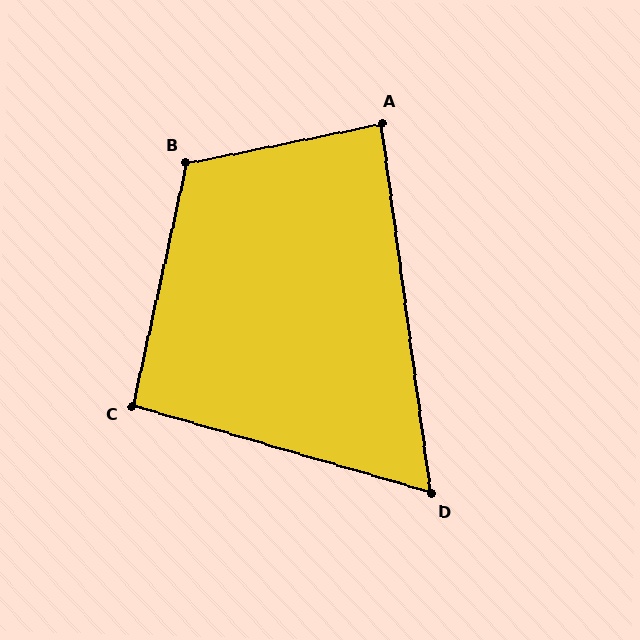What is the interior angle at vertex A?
Approximately 86 degrees (approximately right).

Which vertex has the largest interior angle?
B, at approximately 114 degrees.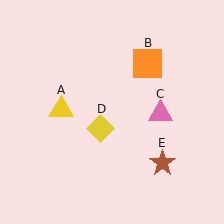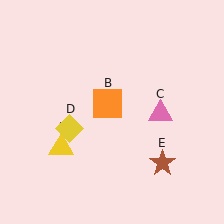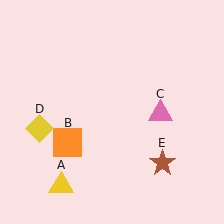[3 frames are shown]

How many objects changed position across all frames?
3 objects changed position: yellow triangle (object A), orange square (object B), yellow diamond (object D).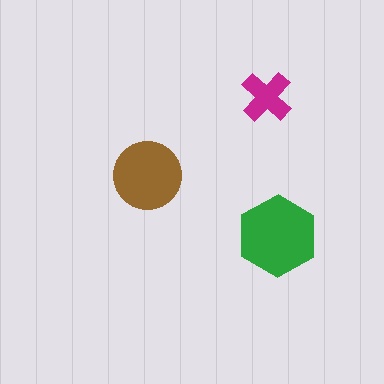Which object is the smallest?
The magenta cross.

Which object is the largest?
The green hexagon.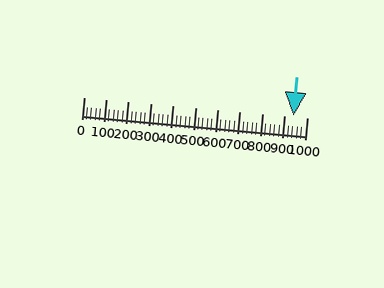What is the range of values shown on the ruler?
The ruler shows values from 0 to 1000.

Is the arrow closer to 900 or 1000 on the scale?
The arrow is closer to 900.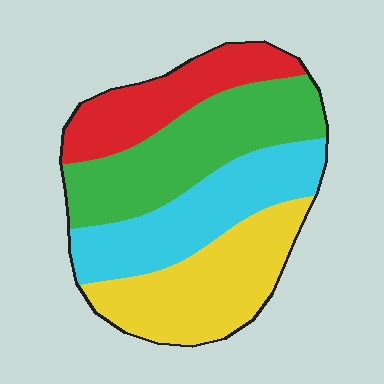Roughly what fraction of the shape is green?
Green takes up about one third (1/3) of the shape.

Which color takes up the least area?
Red, at roughly 20%.